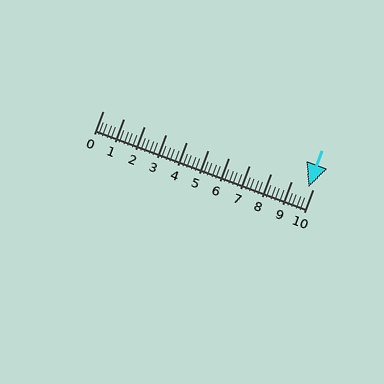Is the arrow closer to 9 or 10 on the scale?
The arrow is closer to 10.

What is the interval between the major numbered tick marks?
The major tick marks are spaced 1 units apart.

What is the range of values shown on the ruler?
The ruler shows values from 0 to 10.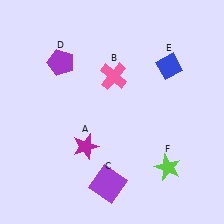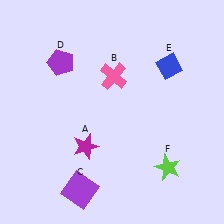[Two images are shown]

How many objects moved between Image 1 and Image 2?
1 object moved between the two images.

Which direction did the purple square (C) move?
The purple square (C) moved left.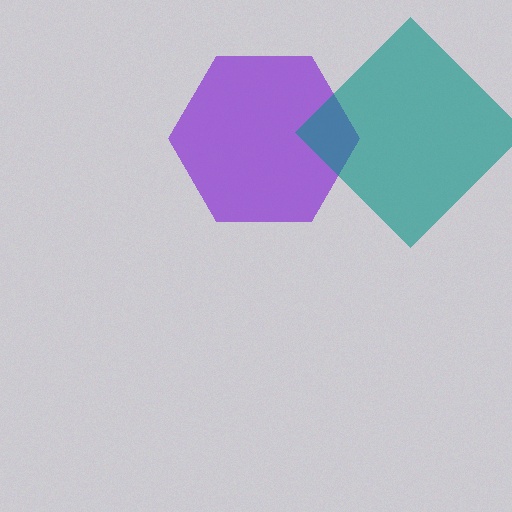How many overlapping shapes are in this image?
There are 2 overlapping shapes in the image.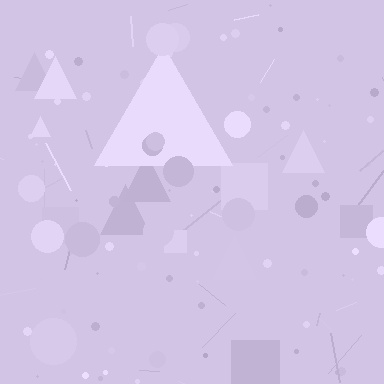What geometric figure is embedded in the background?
A triangle is embedded in the background.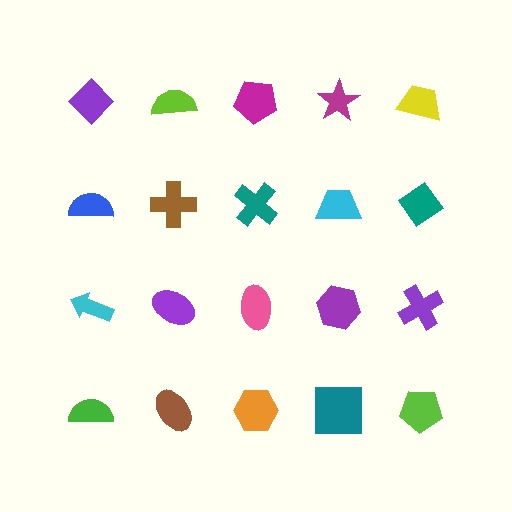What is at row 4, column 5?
A lime pentagon.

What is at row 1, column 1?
A purple diamond.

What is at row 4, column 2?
A brown ellipse.